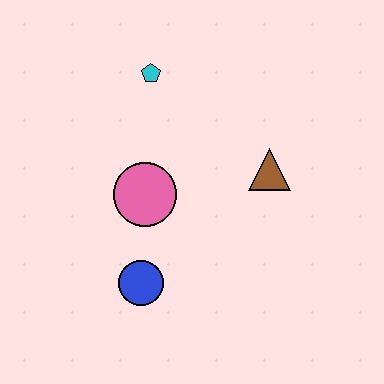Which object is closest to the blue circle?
The pink circle is closest to the blue circle.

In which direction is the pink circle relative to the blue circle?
The pink circle is above the blue circle.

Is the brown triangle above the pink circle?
Yes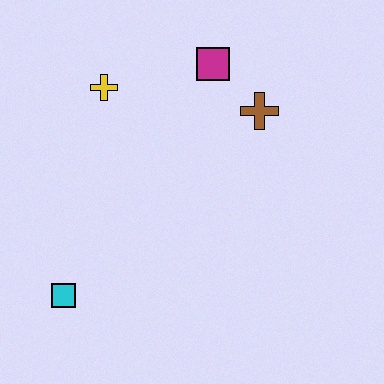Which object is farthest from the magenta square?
The cyan square is farthest from the magenta square.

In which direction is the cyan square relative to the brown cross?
The cyan square is to the left of the brown cross.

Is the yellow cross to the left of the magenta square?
Yes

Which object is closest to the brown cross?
The magenta square is closest to the brown cross.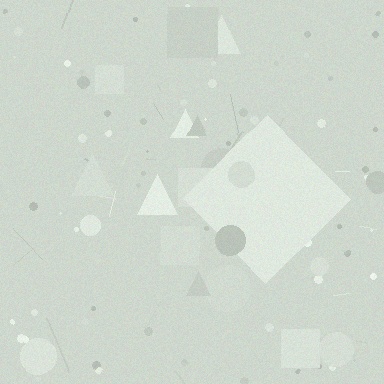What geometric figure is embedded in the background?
A diamond is embedded in the background.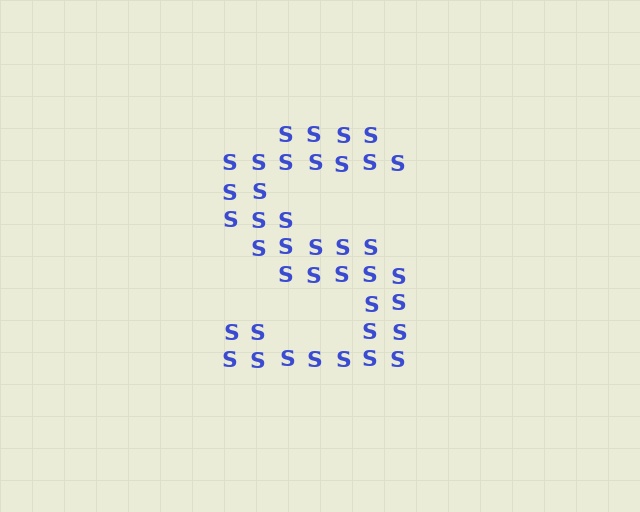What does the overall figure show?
The overall figure shows the letter S.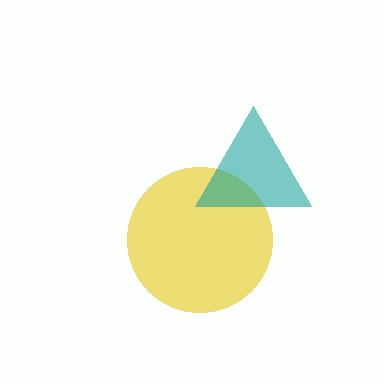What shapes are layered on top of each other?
The layered shapes are: a yellow circle, a teal triangle.